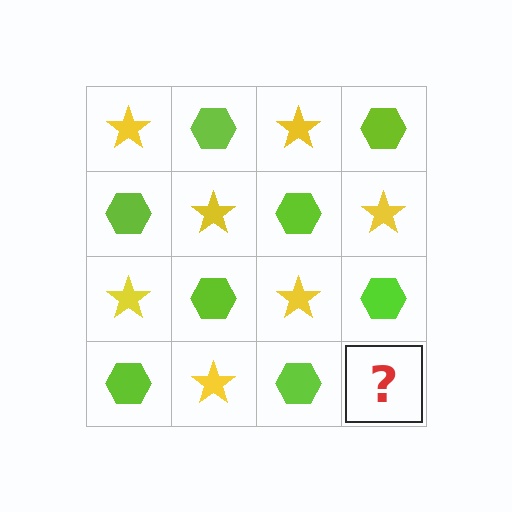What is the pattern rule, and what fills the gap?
The rule is that it alternates yellow star and lime hexagon in a checkerboard pattern. The gap should be filled with a yellow star.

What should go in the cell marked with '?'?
The missing cell should contain a yellow star.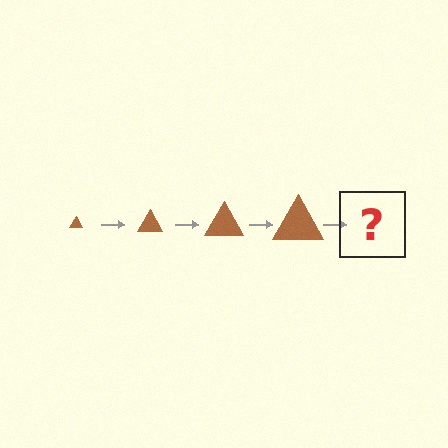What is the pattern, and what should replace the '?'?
The pattern is that the triangle gets progressively larger each step. The '?' should be a brown triangle, larger than the previous one.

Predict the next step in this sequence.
The next step is a brown triangle, larger than the previous one.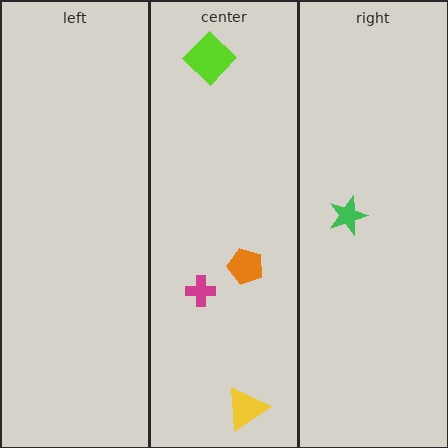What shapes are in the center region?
The yellow triangle, the lime diamond, the orange pentagon, the magenta cross.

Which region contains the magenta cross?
The center region.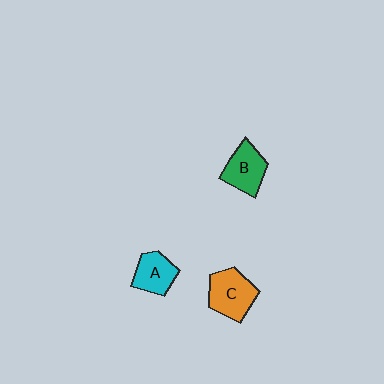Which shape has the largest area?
Shape C (orange).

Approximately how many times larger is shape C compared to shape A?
Approximately 1.3 times.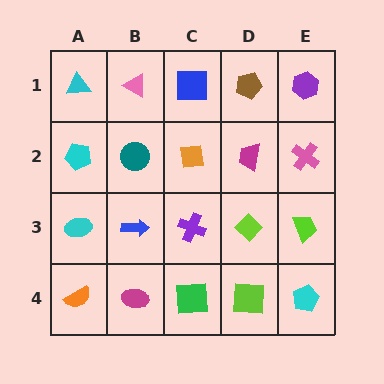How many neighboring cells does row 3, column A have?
3.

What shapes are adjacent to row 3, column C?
An orange square (row 2, column C), a green square (row 4, column C), a blue arrow (row 3, column B), a lime diamond (row 3, column D).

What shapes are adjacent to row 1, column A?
A cyan pentagon (row 2, column A), a pink triangle (row 1, column B).